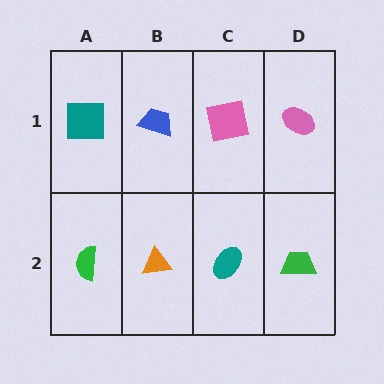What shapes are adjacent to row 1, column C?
A teal ellipse (row 2, column C), a blue trapezoid (row 1, column B), a pink ellipse (row 1, column D).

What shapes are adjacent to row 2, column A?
A teal square (row 1, column A), an orange triangle (row 2, column B).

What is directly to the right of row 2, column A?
An orange triangle.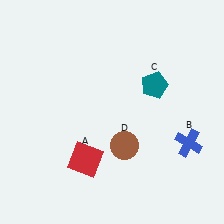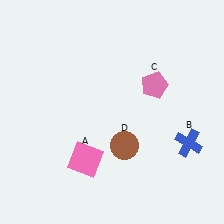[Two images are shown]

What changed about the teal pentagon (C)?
In Image 1, C is teal. In Image 2, it changed to pink.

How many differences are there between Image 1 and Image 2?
There are 2 differences between the two images.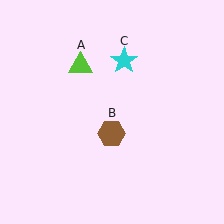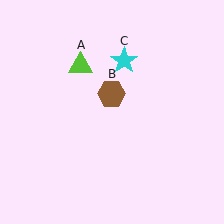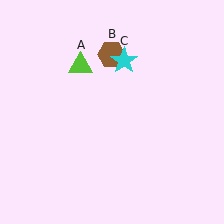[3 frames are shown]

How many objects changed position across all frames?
1 object changed position: brown hexagon (object B).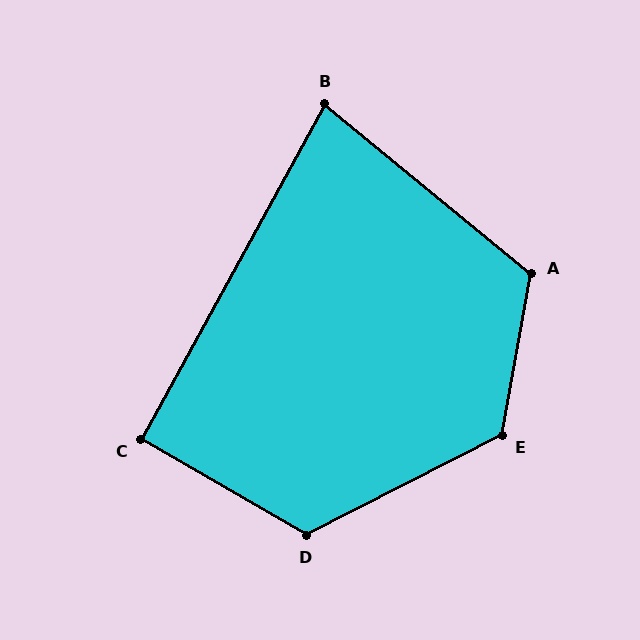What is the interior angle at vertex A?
Approximately 119 degrees (obtuse).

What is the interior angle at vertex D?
Approximately 123 degrees (obtuse).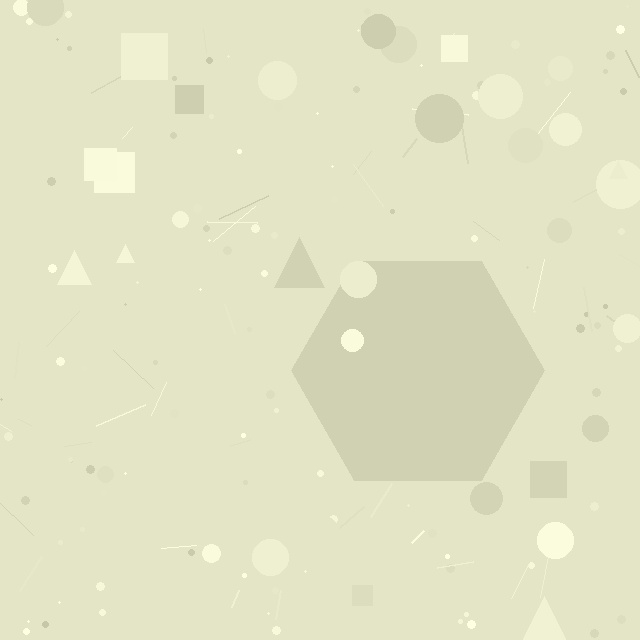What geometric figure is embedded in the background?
A hexagon is embedded in the background.